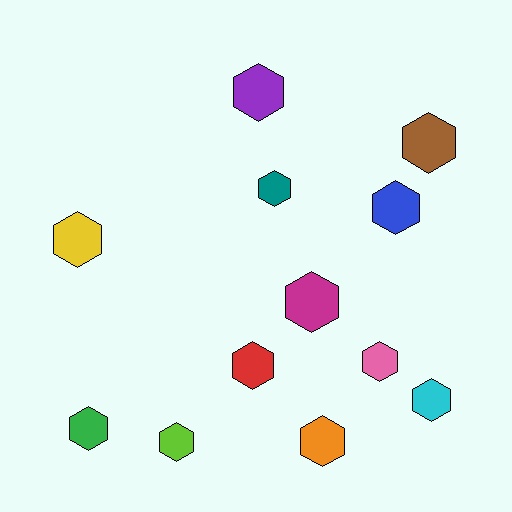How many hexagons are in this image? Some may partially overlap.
There are 12 hexagons.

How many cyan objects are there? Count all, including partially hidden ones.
There is 1 cyan object.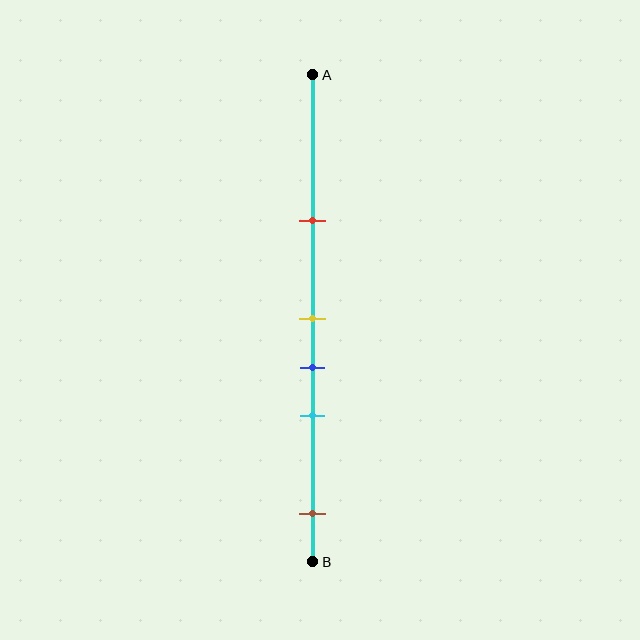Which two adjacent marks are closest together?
The yellow and blue marks are the closest adjacent pair.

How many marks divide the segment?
There are 5 marks dividing the segment.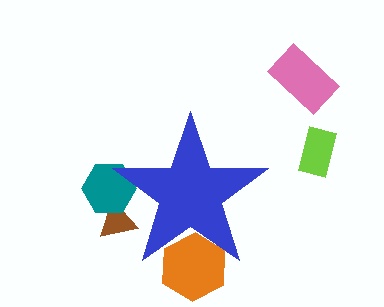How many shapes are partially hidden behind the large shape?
3 shapes are partially hidden.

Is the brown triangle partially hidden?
Yes, the brown triangle is partially hidden behind the blue star.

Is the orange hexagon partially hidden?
Yes, the orange hexagon is partially hidden behind the blue star.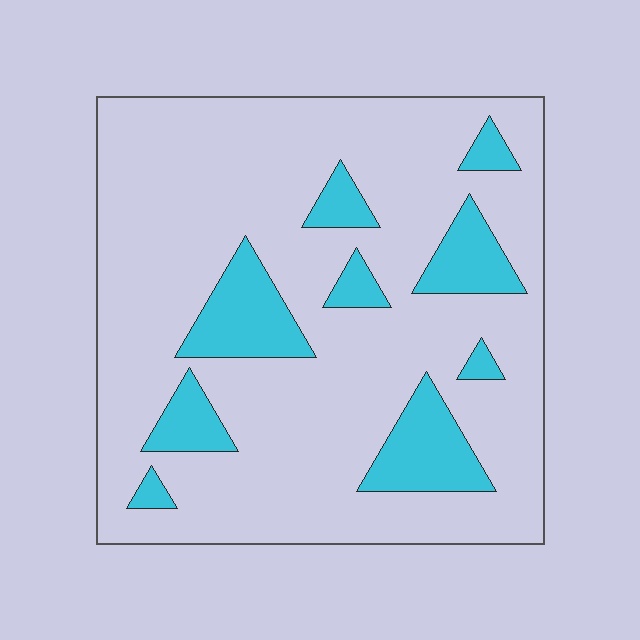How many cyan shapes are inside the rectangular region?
9.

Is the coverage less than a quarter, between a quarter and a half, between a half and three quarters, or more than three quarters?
Less than a quarter.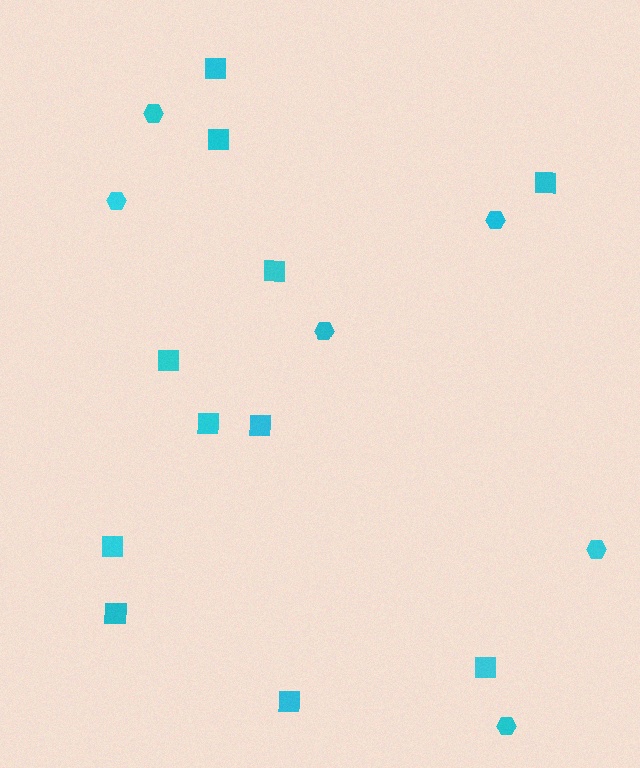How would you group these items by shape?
There are 2 groups: one group of squares (11) and one group of hexagons (6).